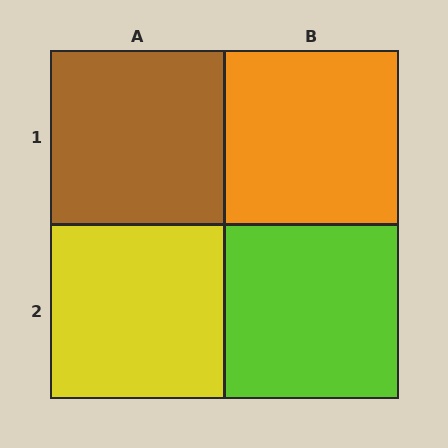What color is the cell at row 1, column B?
Orange.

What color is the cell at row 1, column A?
Brown.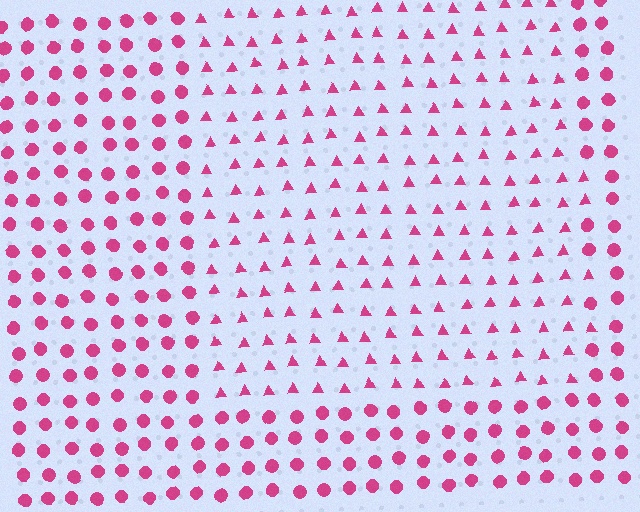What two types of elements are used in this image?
The image uses triangles inside the rectangle region and circles outside it.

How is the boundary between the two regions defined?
The boundary is defined by a change in element shape: triangles inside vs. circles outside. All elements share the same color and spacing.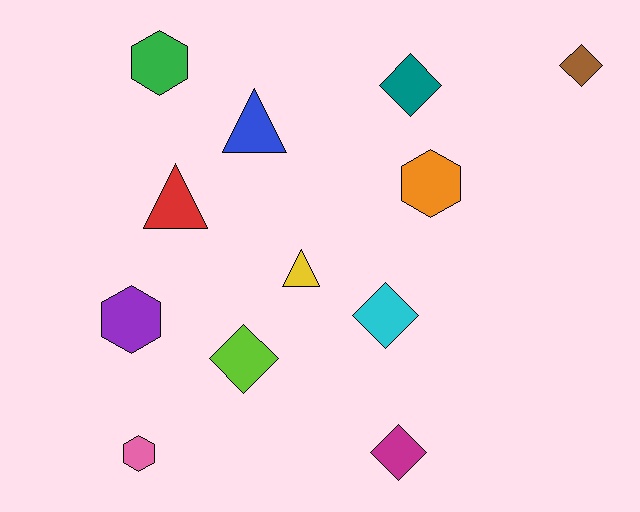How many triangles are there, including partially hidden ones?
There are 3 triangles.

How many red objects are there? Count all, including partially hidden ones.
There is 1 red object.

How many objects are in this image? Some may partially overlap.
There are 12 objects.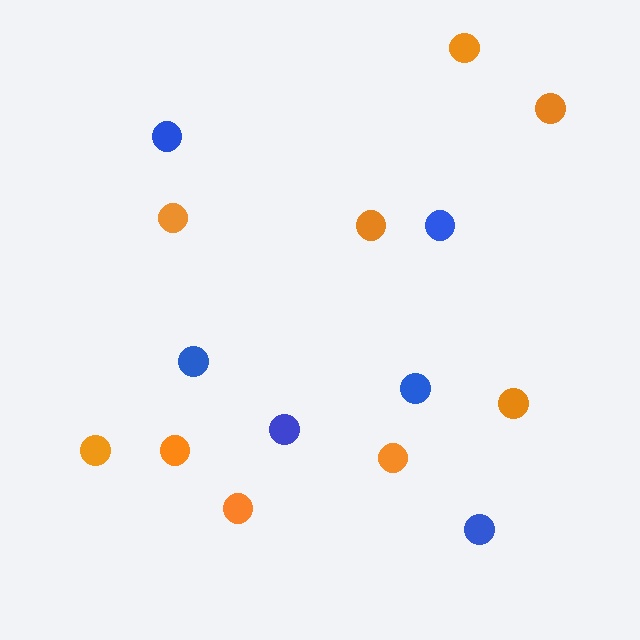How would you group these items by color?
There are 2 groups: one group of blue circles (6) and one group of orange circles (9).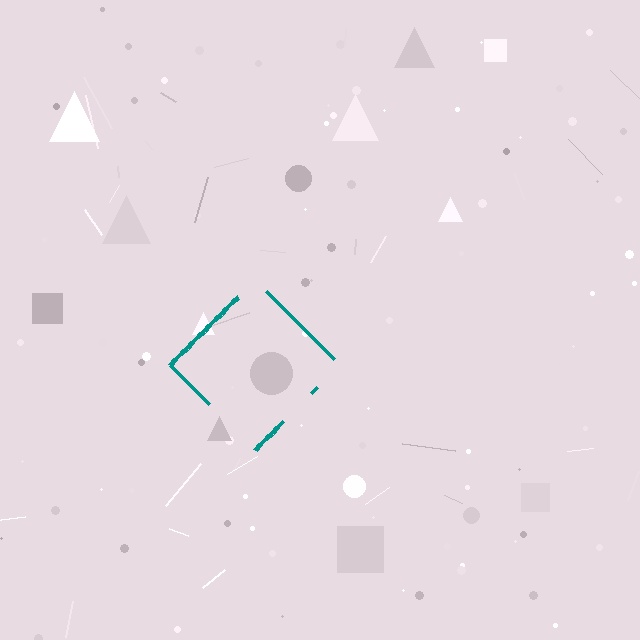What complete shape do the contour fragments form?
The contour fragments form a diamond.